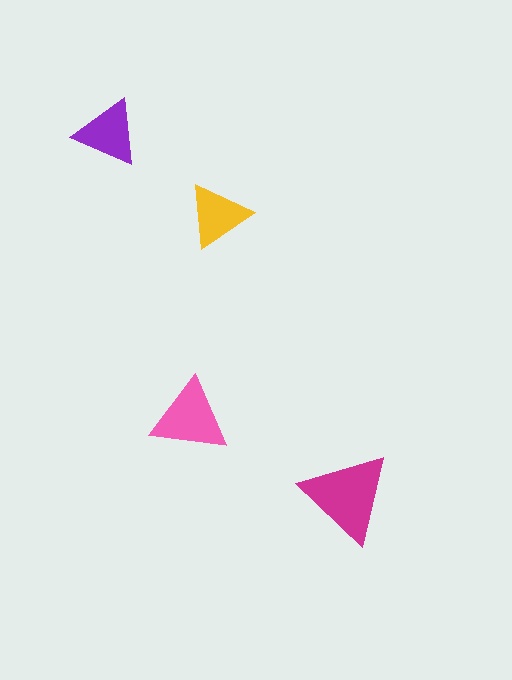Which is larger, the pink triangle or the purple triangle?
The pink one.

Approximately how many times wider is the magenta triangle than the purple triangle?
About 1.5 times wider.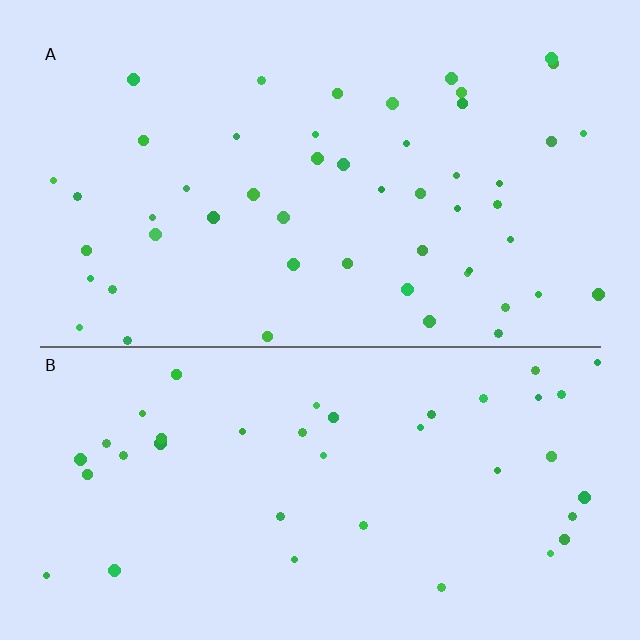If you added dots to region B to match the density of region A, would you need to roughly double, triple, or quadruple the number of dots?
Approximately double.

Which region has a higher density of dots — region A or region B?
A (the top).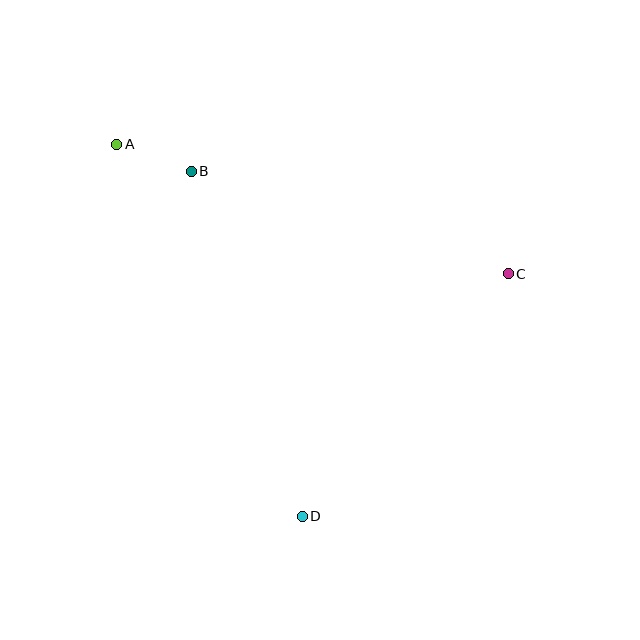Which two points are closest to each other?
Points A and B are closest to each other.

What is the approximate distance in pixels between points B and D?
The distance between B and D is approximately 363 pixels.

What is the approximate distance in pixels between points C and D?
The distance between C and D is approximately 318 pixels.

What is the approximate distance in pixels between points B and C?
The distance between B and C is approximately 333 pixels.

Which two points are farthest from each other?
Points A and D are farthest from each other.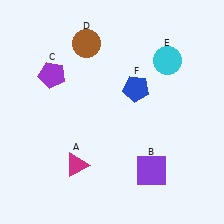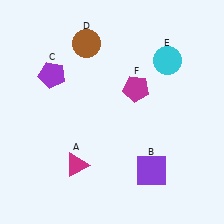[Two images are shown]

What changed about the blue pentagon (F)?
In Image 1, F is blue. In Image 2, it changed to magenta.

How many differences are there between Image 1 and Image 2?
There is 1 difference between the two images.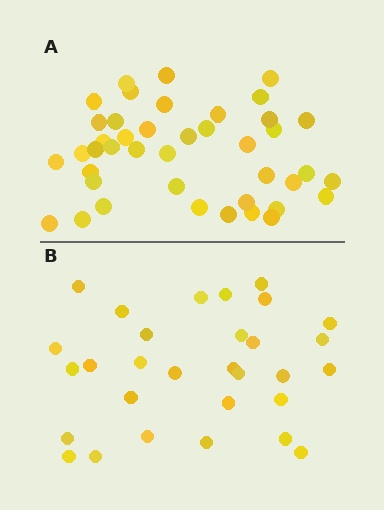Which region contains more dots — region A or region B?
Region A (the top region) has more dots.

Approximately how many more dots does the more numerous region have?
Region A has roughly 12 or so more dots than region B.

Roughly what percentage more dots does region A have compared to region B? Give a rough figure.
About 40% more.